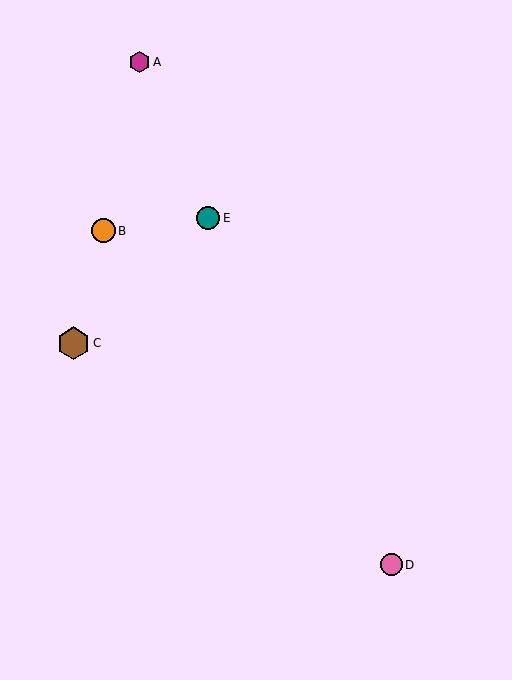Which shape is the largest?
The brown hexagon (labeled C) is the largest.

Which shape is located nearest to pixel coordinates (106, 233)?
The orange circle (labeled B) at (103, 231) is nearest to that location.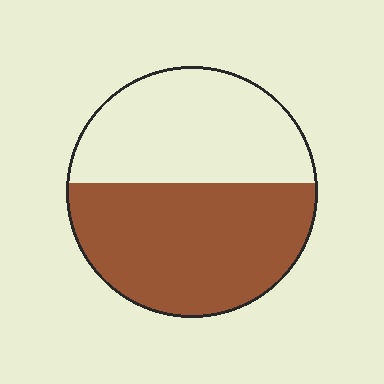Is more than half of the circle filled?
Yes.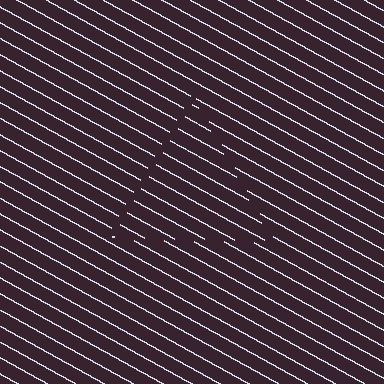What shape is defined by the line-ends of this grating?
An illusory triangle. The interior of the shape contains the same grating, shifted by half a period — the contour is defined by the phase discontinuity where line-ends from the inner and outer gratings abut.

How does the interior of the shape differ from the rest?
The interior of the shape contains the same grating, shifted by half a period — the contour is defined by the phase discontinuity where line-ends from the inner and outer gratings abut.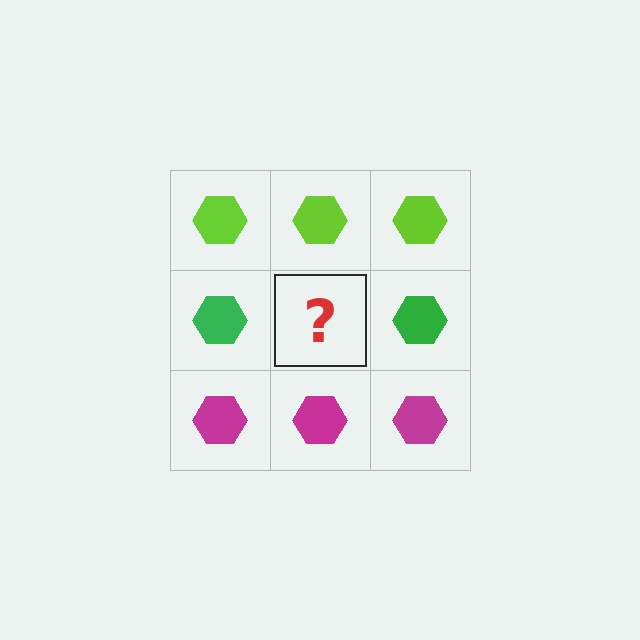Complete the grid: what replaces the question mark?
The question mark should be replaced with a green hexagon.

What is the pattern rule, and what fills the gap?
The rule is that each row has a consistent color. The gap should be filled with a green hexagon.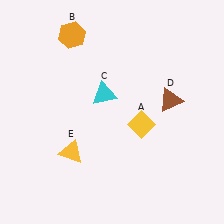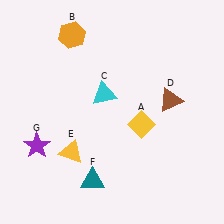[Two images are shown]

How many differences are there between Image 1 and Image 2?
There are 2 differences between the two images.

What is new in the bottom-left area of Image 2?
A teal triangle (F) was added in the bottom-left area of Image 2.